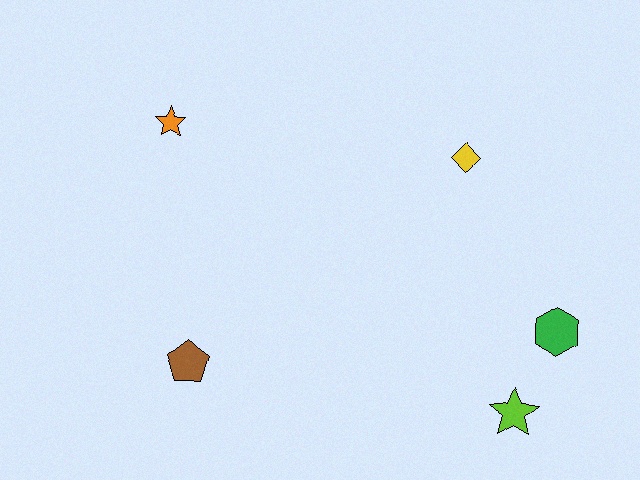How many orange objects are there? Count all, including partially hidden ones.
There is 1 orange object.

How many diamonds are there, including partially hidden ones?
There is 1 diamond.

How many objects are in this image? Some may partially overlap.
There are 5 objects.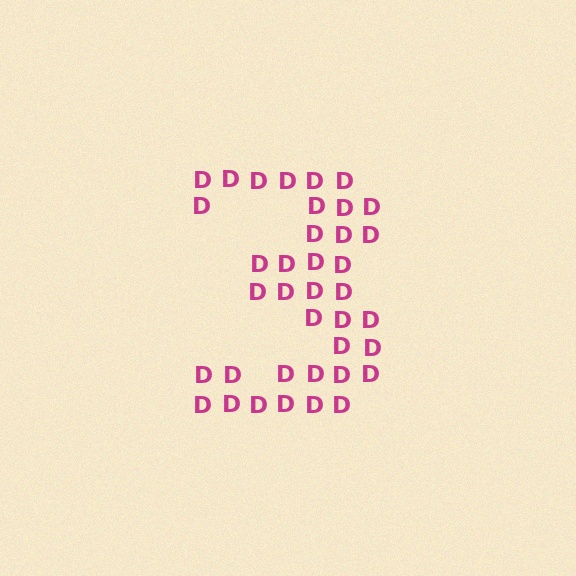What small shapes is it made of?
It is made of small letter D's.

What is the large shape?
The large shape is the digit 3.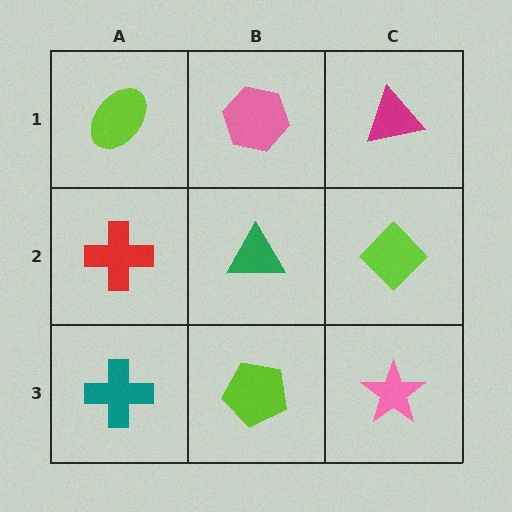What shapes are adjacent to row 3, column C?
A lime diamond (row 2, column C), a lime pentagon (row 3, column B).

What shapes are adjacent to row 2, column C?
A magenta triangle (row 1, column C), a pink star (row 3, column C), a green triangle (row 2, column B).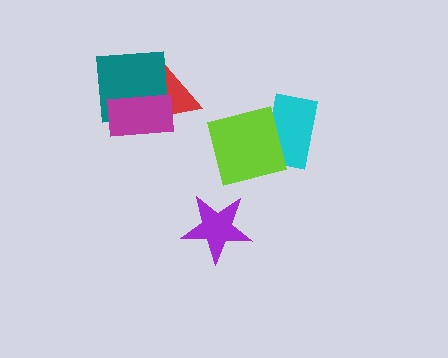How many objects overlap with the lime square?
1 object overlaps with the lime square.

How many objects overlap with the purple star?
0 objects overlap with the purple star.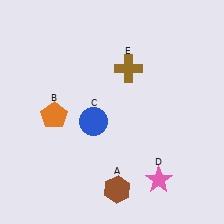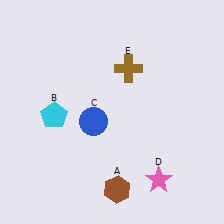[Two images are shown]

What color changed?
The pentagon (B) changed from orange in Image 1 to cyan in Image 2.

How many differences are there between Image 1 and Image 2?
There is 1 difference between the two images.